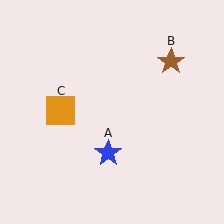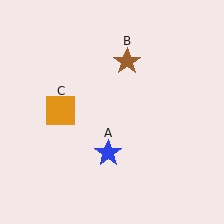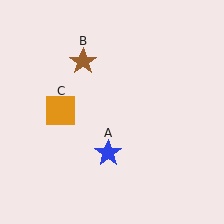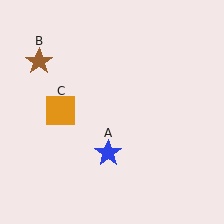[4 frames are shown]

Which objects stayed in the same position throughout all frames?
Blue star (object A) and orange square (object C) remained stationary.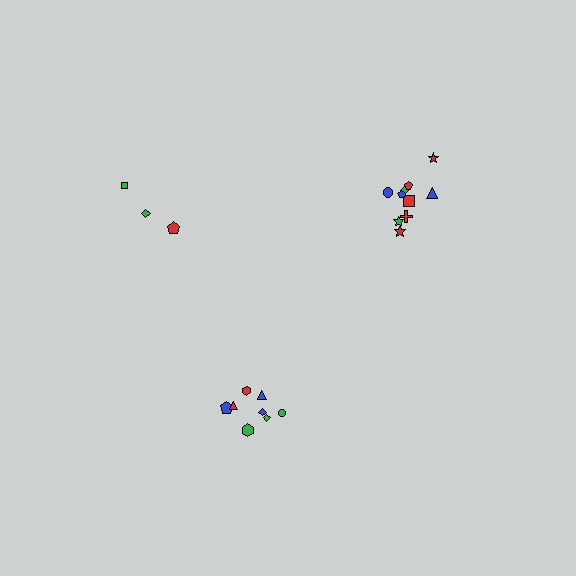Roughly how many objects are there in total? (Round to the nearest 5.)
Roughly 20 objects in total.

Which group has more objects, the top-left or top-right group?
The top-right group.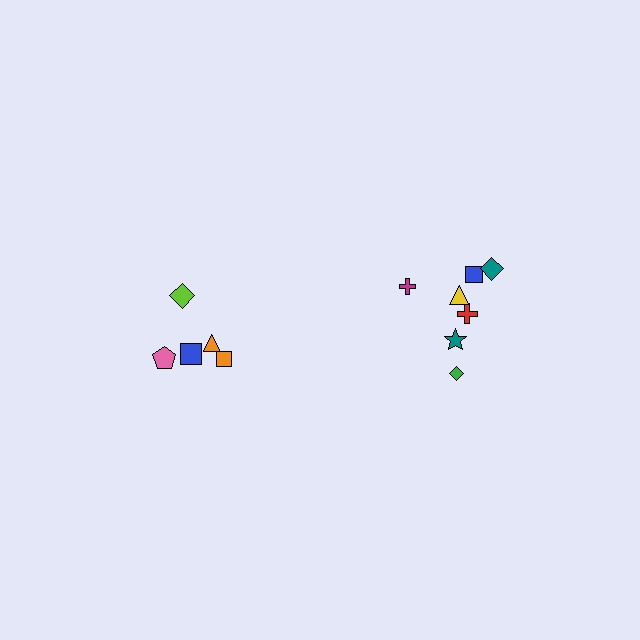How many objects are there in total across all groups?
There are 12 objects.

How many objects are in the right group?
There are 7 objects.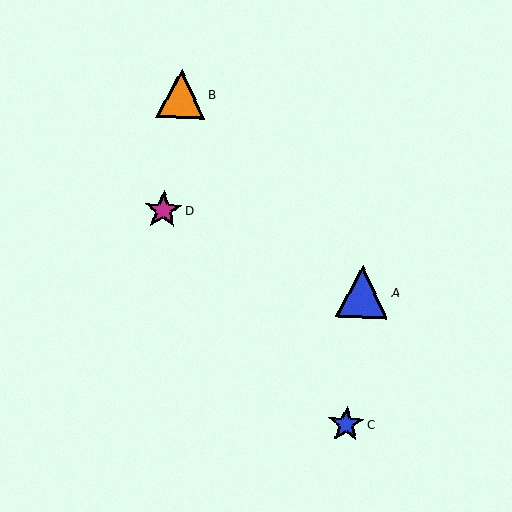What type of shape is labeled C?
Shape C is a blue star.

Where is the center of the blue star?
The center of the blue star is at (346, 424).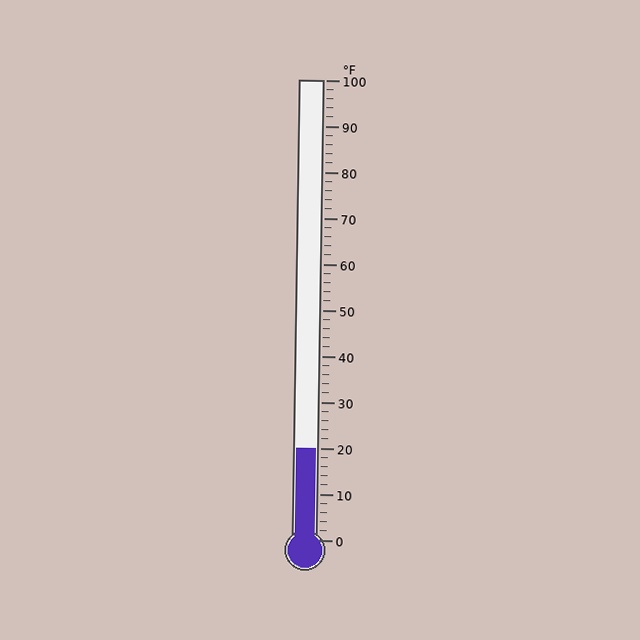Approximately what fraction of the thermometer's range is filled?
The thermometer is filled to approximately 20% of its range.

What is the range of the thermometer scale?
The thermometer scale ranges from 0°F to 100°F.